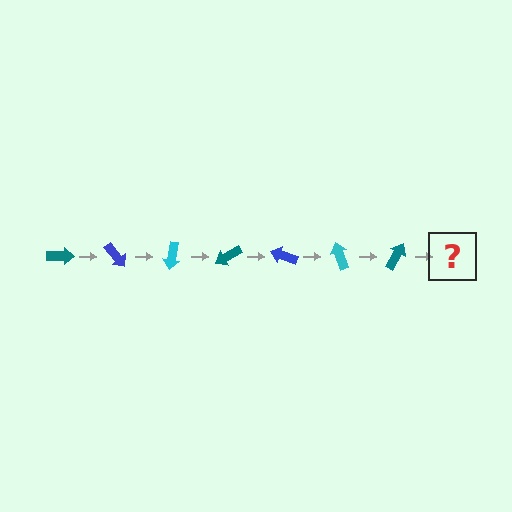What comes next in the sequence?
The next element should be a blue arrow, rotated 350 degrees from the start.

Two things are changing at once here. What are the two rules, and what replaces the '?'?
The two rules are that it rotates 50 degrees each step and the color cycles through teal, blue, and cyan. The '?' should be a blue arrow, rotated 350 degrees from the start.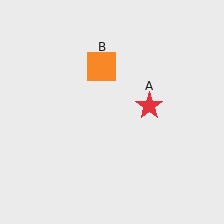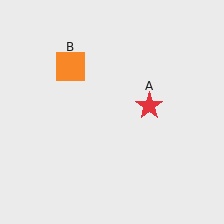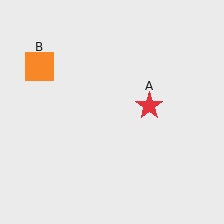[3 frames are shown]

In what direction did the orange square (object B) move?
The orange square (object B) moved left.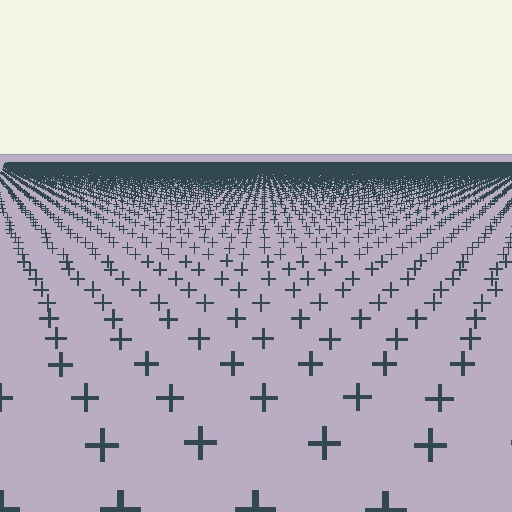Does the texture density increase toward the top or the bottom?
Density increases toward the top.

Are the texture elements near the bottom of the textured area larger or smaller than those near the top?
Larger. Near the bottom, elements are closer to the viewer and appear at a bigger on-screen size.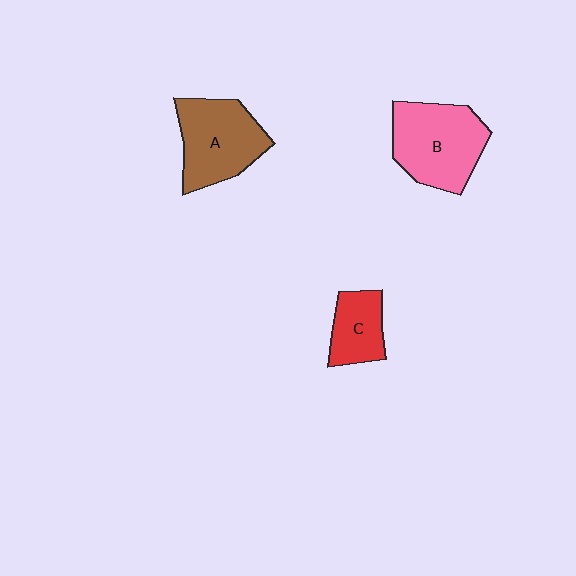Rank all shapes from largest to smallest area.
From largest to smallest: B (pink), A (brown), C (red).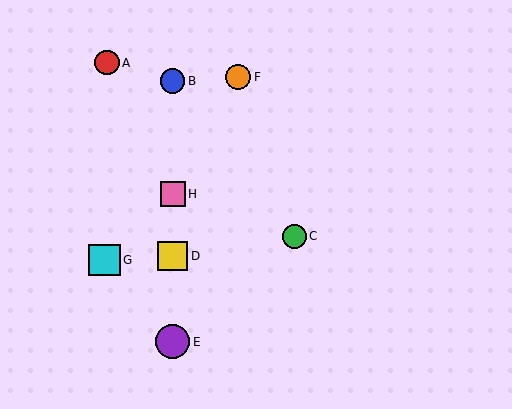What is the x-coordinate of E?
Object E is at x≈173.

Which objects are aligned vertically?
Objects B, D, E, H are aligned vertically.